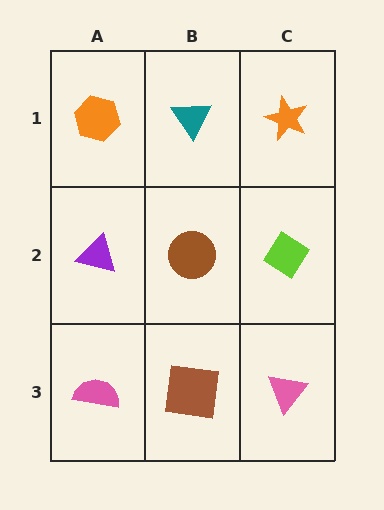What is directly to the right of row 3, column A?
A brown square.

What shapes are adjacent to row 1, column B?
A brown circle (row 2, column B), an orange hexagon (row 1, column A), an orange star (row 1, column C).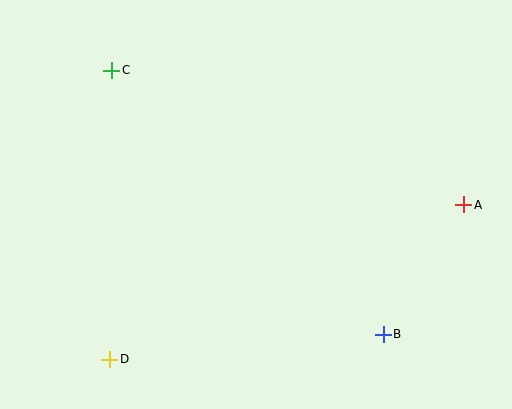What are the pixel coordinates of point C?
Point C is at (112, 70).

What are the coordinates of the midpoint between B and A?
The midpoint between B and A is at (423, 269).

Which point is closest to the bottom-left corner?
Point D is closest to the bottom-left corner.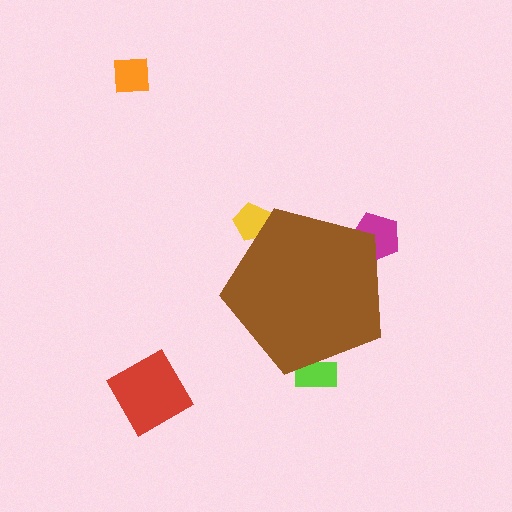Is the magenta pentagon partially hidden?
Yes, the magenta pentagon is partially hidden behind the brown pentagon.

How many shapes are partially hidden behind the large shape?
3 shapes are partially hidden.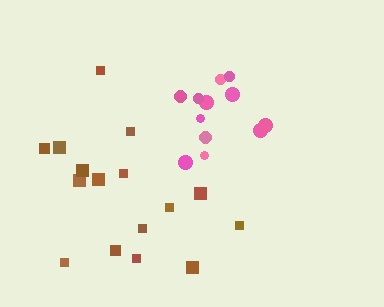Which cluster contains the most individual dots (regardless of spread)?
Brown (16).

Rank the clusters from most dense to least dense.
pink, brown.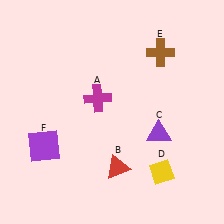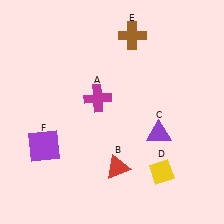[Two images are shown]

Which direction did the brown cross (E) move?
The brown cross (E) moved left.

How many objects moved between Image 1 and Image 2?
1 object moved between the two images.